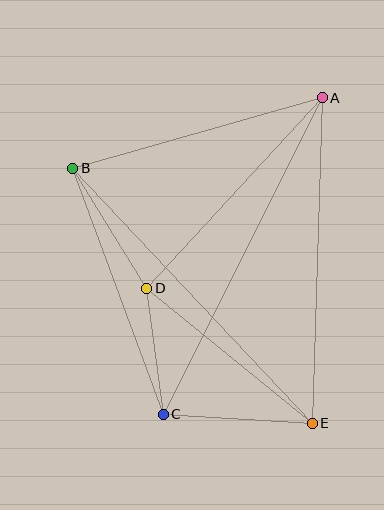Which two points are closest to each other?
Points C and D are closest to each other.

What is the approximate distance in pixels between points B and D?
The distance between B and D is approximately 141 pixels.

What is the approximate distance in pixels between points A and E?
The distance between A and E is approximately 325 pixels.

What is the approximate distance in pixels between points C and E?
The distance between C and E is approximately 149 pixels.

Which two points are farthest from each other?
Points A and C are farthest from each other.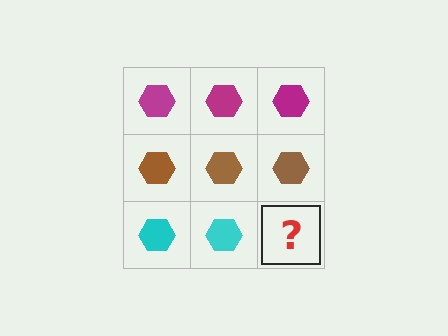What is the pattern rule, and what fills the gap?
The rule is that each row has a consistent color. The gap should be filled with a cyan hexagon.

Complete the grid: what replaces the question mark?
The question mark should be replaced with a cyan hexagon.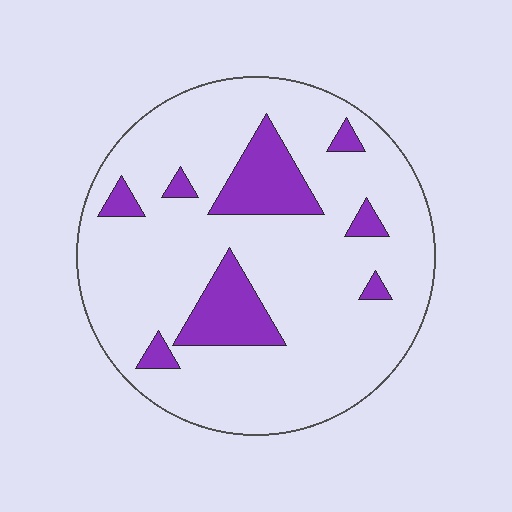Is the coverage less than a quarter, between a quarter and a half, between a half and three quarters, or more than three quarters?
Less than a quarter.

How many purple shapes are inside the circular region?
8.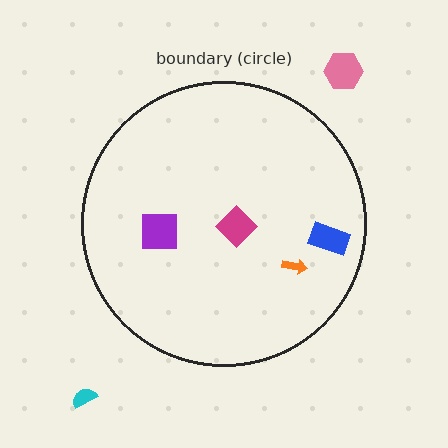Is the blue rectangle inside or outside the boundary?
Inside.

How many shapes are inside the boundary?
4 inside, 2 outside.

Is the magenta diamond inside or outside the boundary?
Inside.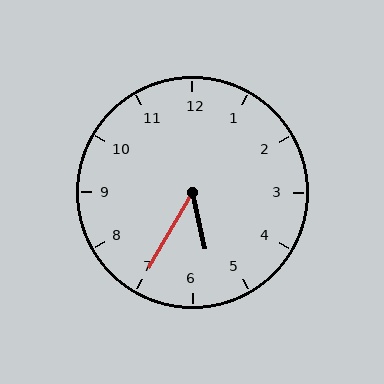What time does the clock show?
5:35.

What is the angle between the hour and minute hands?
Approximately 42 degrees.